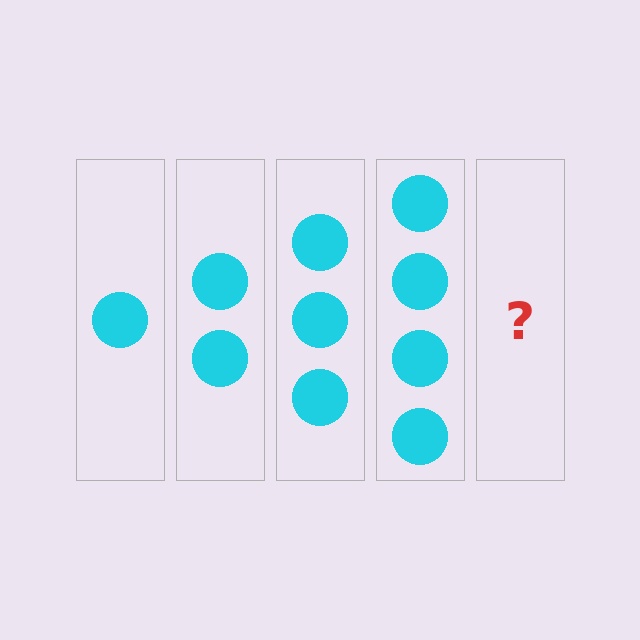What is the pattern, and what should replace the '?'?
The pattern is that each step adds one more circle. The '?' should be 5 circles.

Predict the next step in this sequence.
The next step is 5 circles.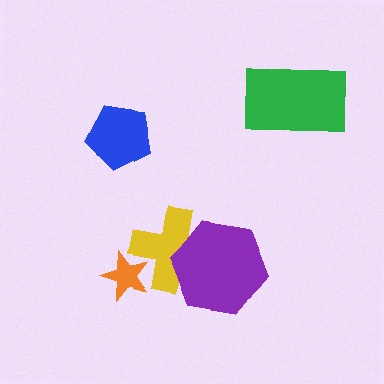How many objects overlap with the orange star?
1 object overlaps with the orange star.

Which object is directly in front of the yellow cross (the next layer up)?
The purple hexagon is directly in front of the yellow cross.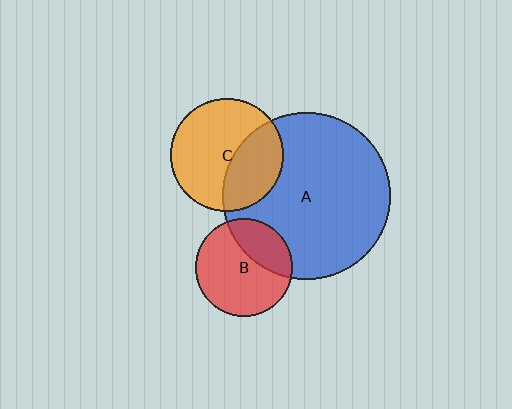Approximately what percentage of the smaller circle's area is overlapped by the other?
Approximately 30%.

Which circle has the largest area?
Circle A (blue).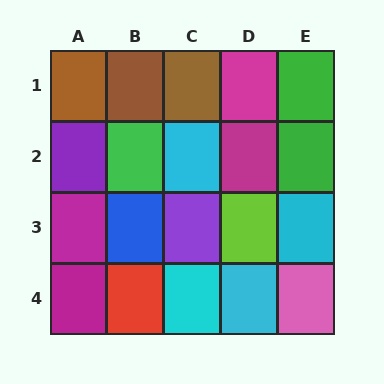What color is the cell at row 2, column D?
Magenta.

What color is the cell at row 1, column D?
Magenta.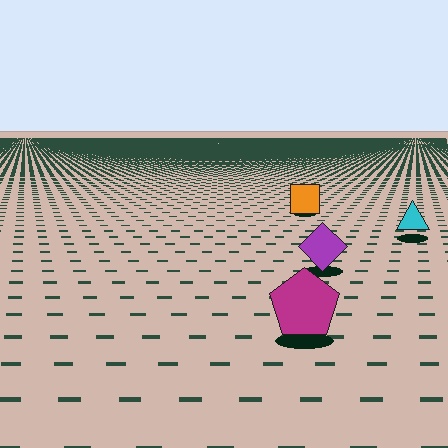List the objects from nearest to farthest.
From nearest to farthest: the magenta pentagon, the purple diamond, the cyan triangle, the orange square.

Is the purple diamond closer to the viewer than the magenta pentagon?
No. The magenta pentagon is closer — you can tell from the texture gradient: the ground texture is coarser near it.